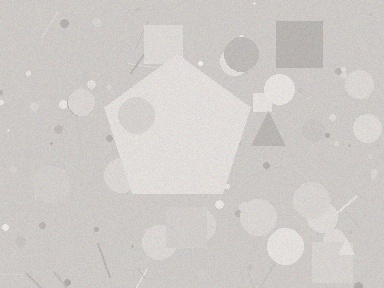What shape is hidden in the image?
A pentagon is hidden in the image.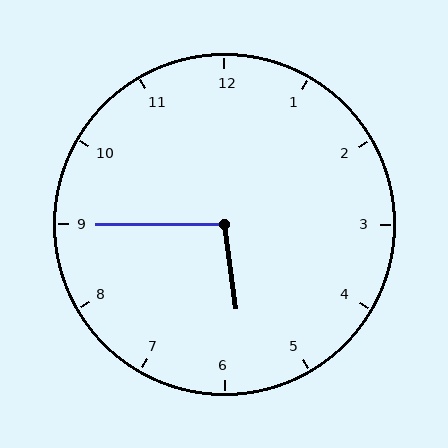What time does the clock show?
5:45.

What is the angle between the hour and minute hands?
Approximately 98 degrees.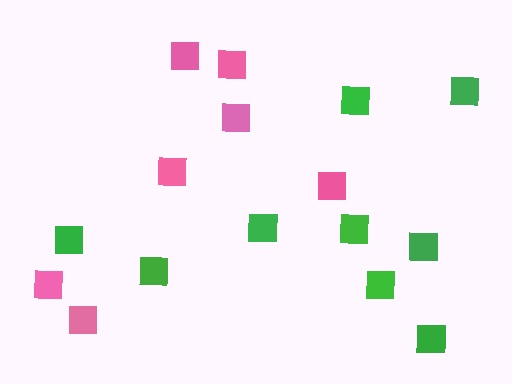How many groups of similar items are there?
There are 2 groups: one group of pink squares (7) and one group of green squares (9).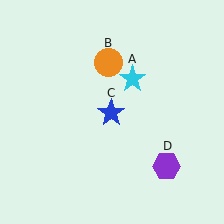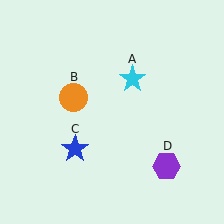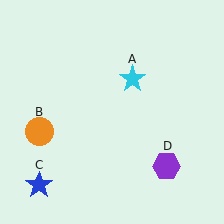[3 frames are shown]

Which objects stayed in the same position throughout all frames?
Cyan star (object A) and purple hexagon (object D) remained stationary.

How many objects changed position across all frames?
2 objects changed position: orange circle (object B), blue star (object C).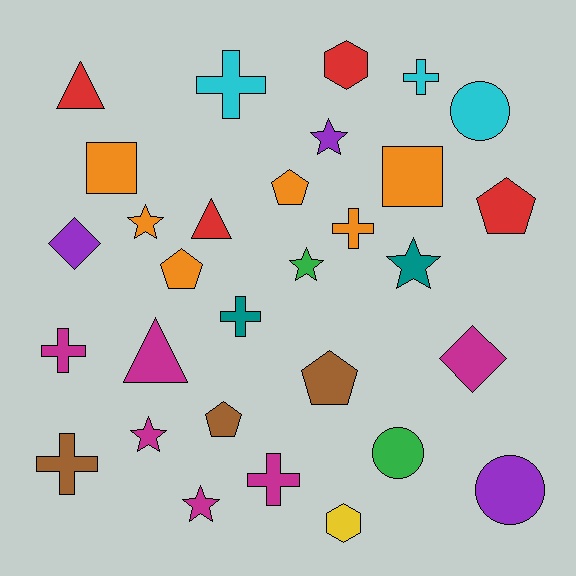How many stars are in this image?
There are 6 stars.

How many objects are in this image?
There are 30 objects.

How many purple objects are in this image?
There are 3 purple objects.